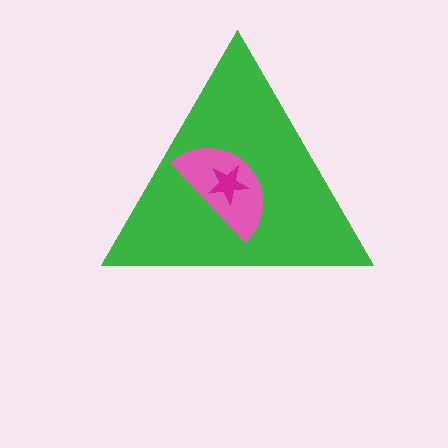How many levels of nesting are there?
3.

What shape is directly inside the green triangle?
The pink semicircle.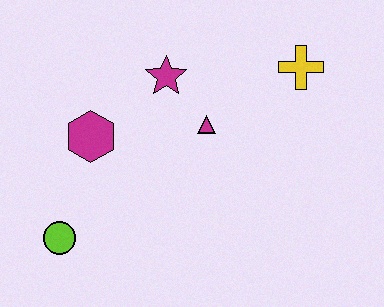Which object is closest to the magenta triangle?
The magenta star is closest to the magenta triangle.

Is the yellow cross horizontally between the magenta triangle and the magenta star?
No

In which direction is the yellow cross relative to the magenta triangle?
The yellow cross is to the right of the magenta triangle.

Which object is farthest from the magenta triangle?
The lime circle is farthest from the magenta triangle.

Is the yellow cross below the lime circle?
No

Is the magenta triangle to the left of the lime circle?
No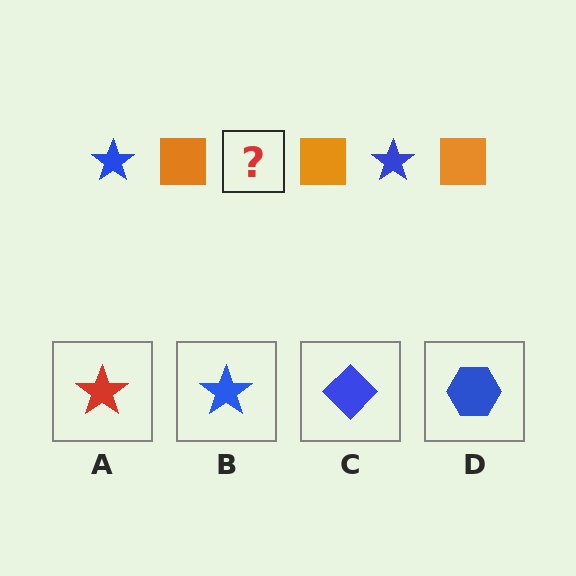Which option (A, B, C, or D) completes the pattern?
B.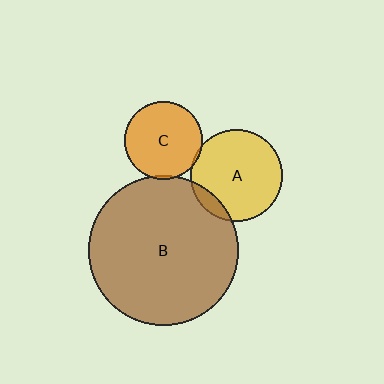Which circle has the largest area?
Circle B (brown).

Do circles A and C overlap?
Yes.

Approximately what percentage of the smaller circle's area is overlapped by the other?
Approximately 5%.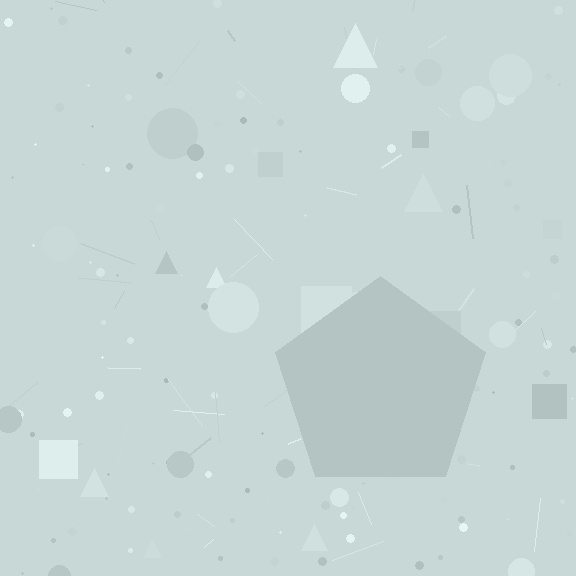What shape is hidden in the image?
A pentagon is hidden in the image.